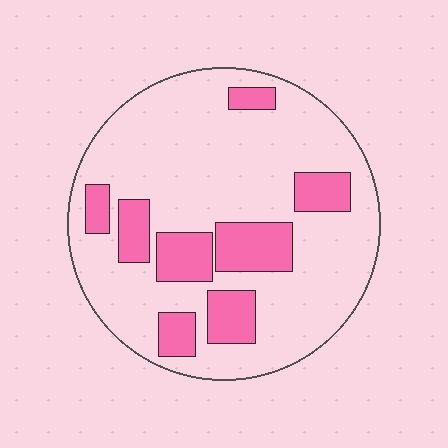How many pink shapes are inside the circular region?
8.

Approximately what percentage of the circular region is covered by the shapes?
Approximately 25%.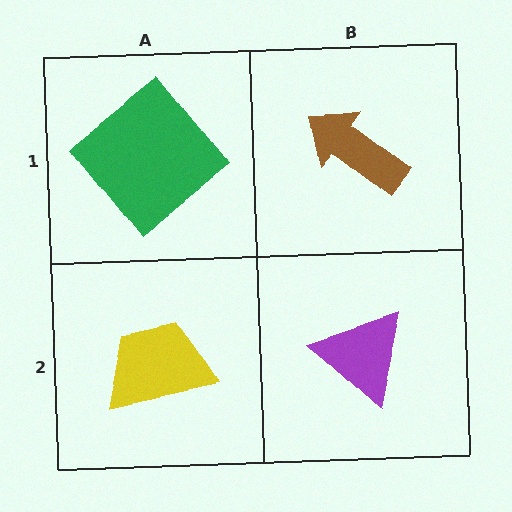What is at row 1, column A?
A green diamond.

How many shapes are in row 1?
2 shapes.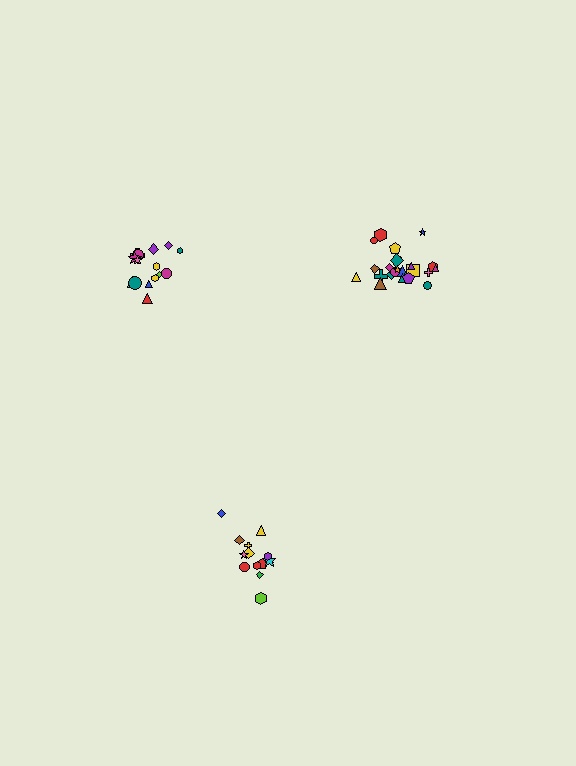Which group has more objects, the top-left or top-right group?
The top-right group.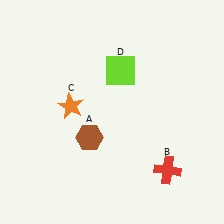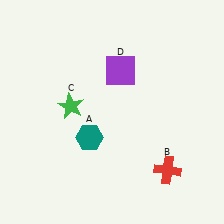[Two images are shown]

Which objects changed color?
A changed from brown to teal. C changed from orange to green. D changed from lime to purple.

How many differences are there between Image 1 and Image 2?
There are 3 differences between the two images.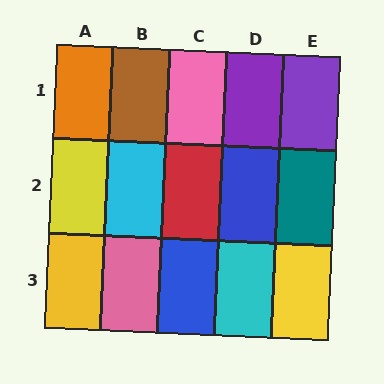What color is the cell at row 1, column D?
Purple.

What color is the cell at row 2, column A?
Yellow.